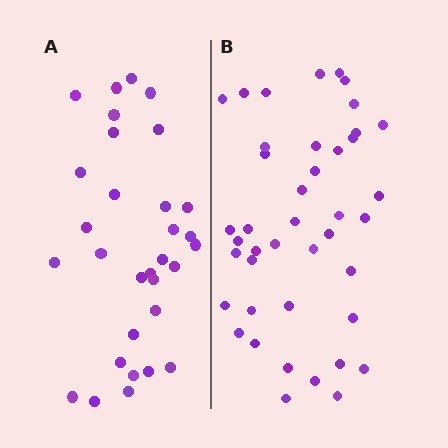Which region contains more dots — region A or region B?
Region B (the right region) has more dots.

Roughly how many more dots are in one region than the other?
Region B has roughly 12 or so more dots than region A.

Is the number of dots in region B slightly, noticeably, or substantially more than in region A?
Region B has noticeably more, but not dramatically so. The ratio is roughly 1.4 to 1.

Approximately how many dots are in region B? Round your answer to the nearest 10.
About 40 dots. (The exact count is 42, which rounds to 40.)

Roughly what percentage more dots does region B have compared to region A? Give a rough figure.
About 35% more.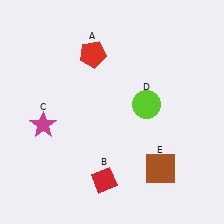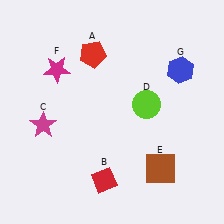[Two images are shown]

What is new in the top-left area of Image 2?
A magenta star (F) was added in the top-left area of Image 2.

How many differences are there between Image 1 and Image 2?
There are 2 differences between the two images.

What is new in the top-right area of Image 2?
A blue hexagon (G) was added in the top-right area of Image 2.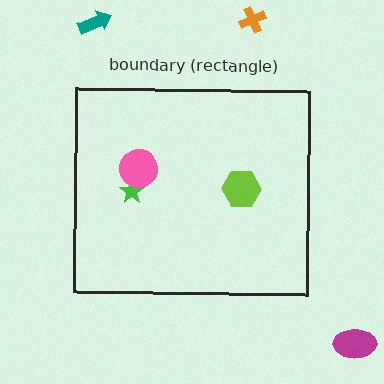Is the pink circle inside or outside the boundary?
Inside.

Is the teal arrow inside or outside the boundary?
Outside.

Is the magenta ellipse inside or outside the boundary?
Outside.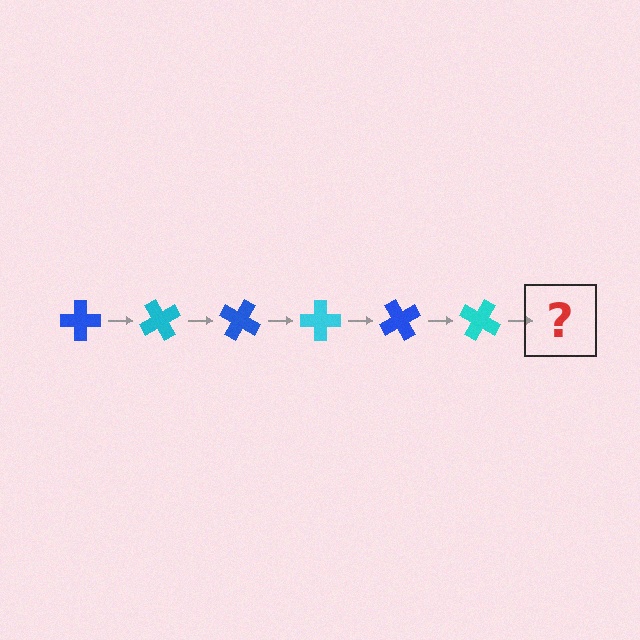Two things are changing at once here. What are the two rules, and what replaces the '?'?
The two rules are that it rotates 60 degrees each step and the color cycles through blue and cyan. The '?' should be a blue cross, rotated 360 degrees from the start.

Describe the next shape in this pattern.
It should be a blue cross, rotated 360 degrees from the start.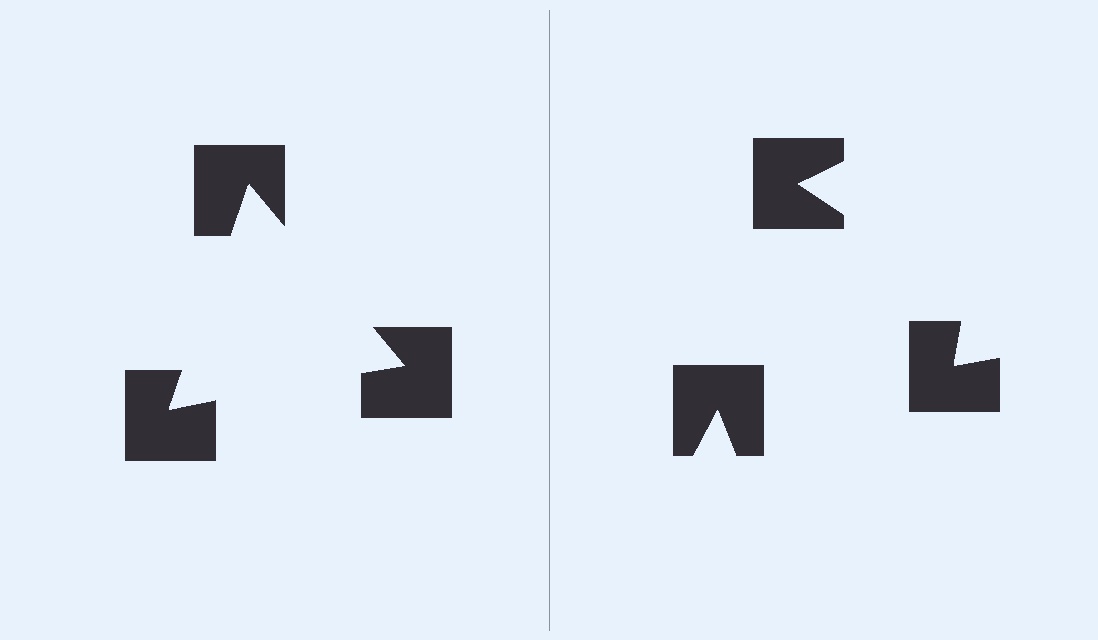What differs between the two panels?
The notched squares are positioned identically on both sides; only the wedge orientations differ. On the left they align to a triangle; on the right they are misaligned.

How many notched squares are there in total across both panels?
6 — 3 on each side.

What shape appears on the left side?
An illusory triangle.